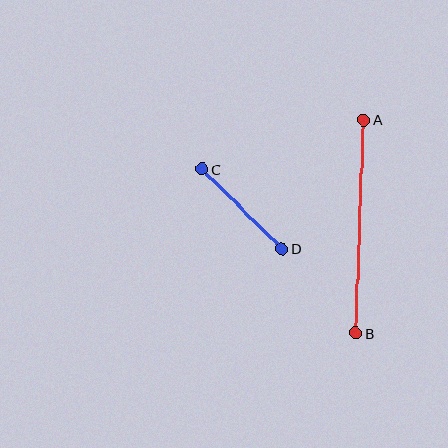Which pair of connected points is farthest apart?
Points A and B are farthest apart.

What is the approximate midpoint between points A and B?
The midpoint is at approximately (360, 227) pixels.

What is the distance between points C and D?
The distance is approximately 113 pixels.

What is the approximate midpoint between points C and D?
The midpoint is at approximately (242, 209) pixels.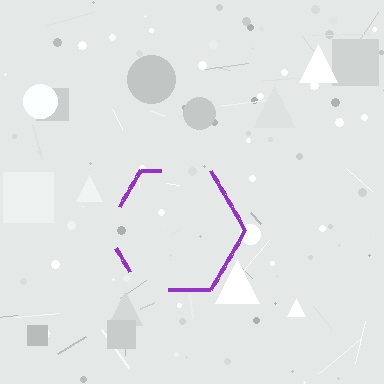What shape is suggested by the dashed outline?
The dashed outline suggests a hexagon.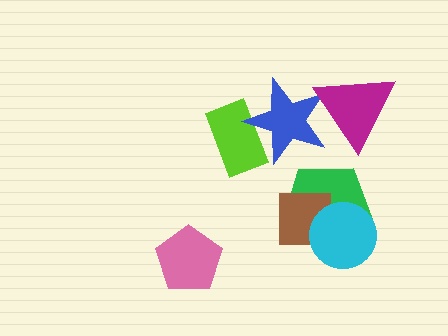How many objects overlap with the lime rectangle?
1 object overlaps with the lime rectangle.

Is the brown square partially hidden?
Yes, it is partially covered by another shape.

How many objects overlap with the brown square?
2 objects overlap with the brown square.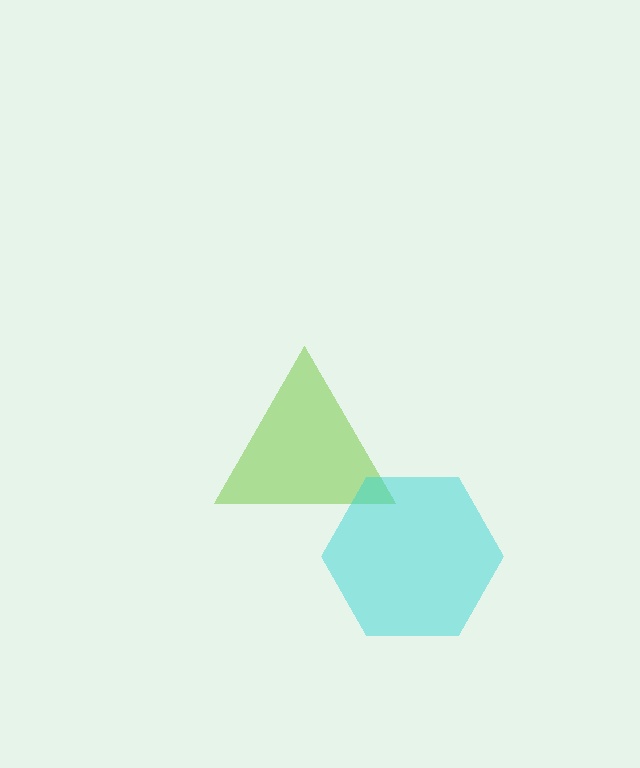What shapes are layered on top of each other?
The layered shapes are: a lime triangle, a cyan hexagon.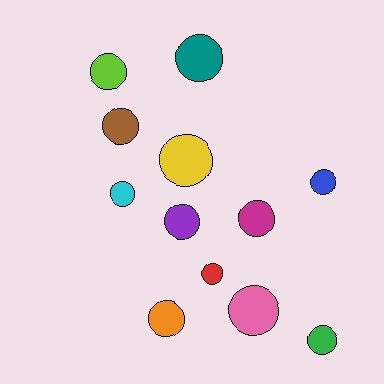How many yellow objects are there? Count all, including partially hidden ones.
There is 1 yellow object.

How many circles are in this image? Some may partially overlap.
There are 12 circles.